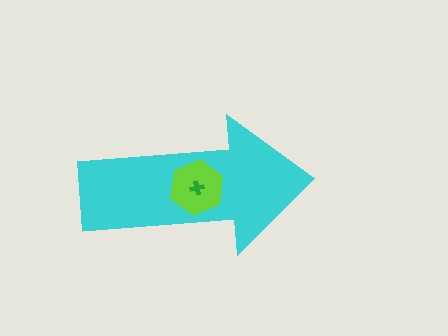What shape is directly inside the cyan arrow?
The lime hexagon.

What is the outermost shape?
The cyan arrow.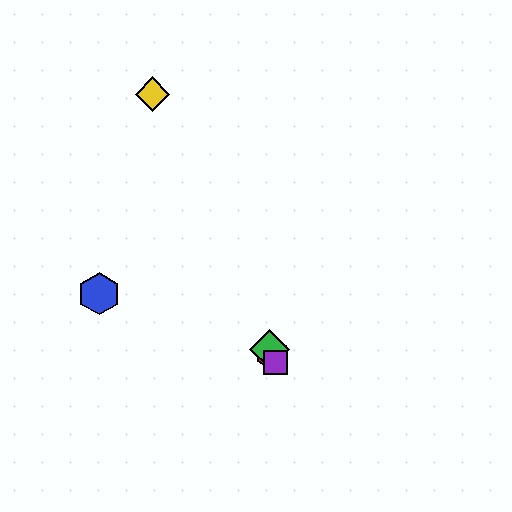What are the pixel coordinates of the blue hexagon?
The blue hexagon is at (99, 294).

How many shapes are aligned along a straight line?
4 shapes (the red hexagon, the green diamond, the yellow diamond, the purple square) are aligned along a straight line.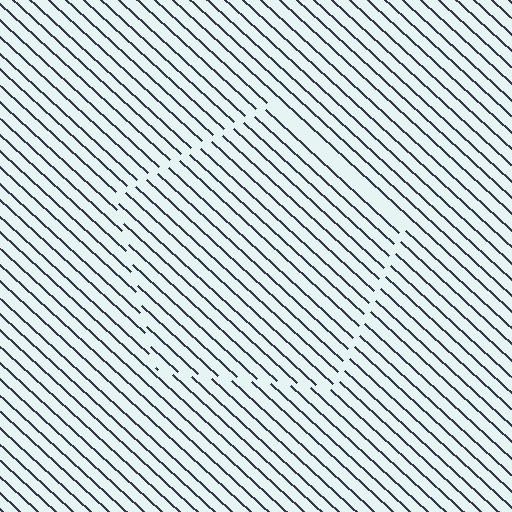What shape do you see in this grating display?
An illusory pentagon. The interior of the shape contains the same grating, shifted by half a period — the contour is defined by the phase discontinuity where line-ends from the inner and outer gratings abut.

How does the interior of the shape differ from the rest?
The interior of the shape contains the same grating, shifted by half a period — the contour is defined by the phase discontinuity where line-ends from the inner and outer gratings abut.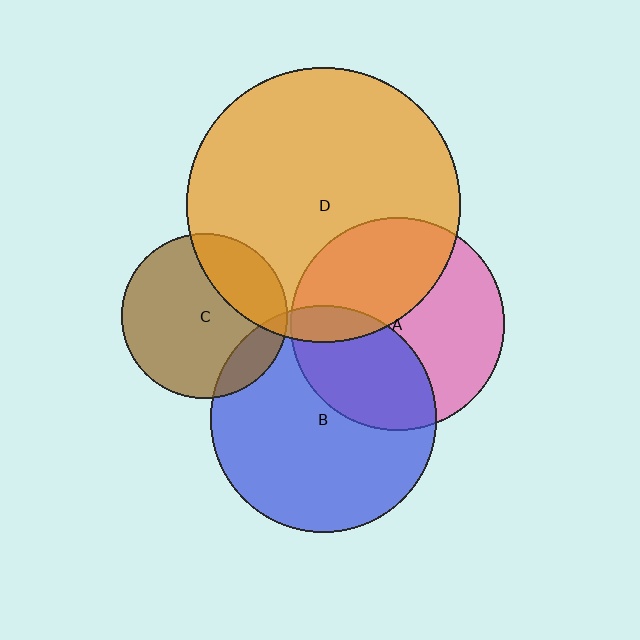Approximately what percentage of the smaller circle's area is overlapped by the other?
Approximately 40%.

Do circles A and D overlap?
Yes.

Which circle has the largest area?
Circle D (orange).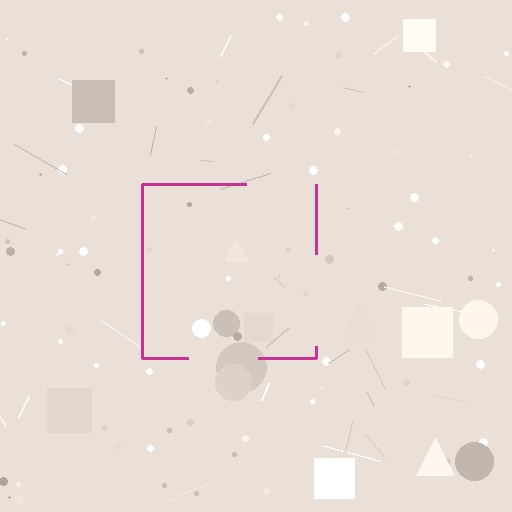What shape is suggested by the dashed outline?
The dashed outline suggests a square.